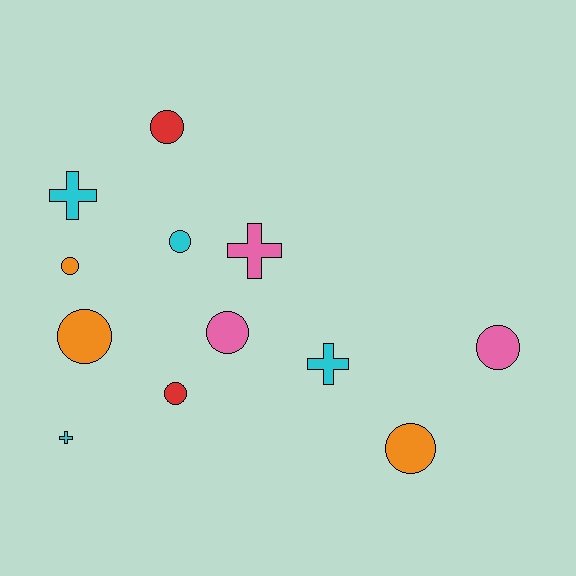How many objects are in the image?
There are 12 objects.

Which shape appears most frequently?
Circle, with 8 objects.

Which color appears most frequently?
Cyan, with 4 objects.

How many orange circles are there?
There are 3 orange circles.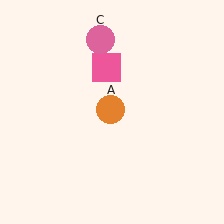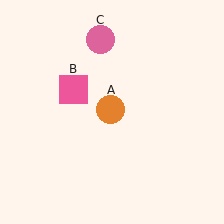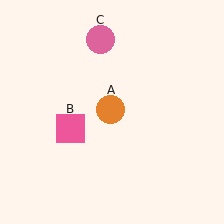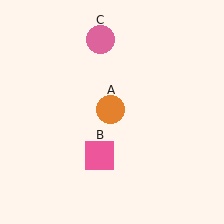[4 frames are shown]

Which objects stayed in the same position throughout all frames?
Orange circle (object A) and pink circle (object C) remained stationary.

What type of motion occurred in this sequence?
The pink square (object B) rotated counterclockwise around the center of the scene.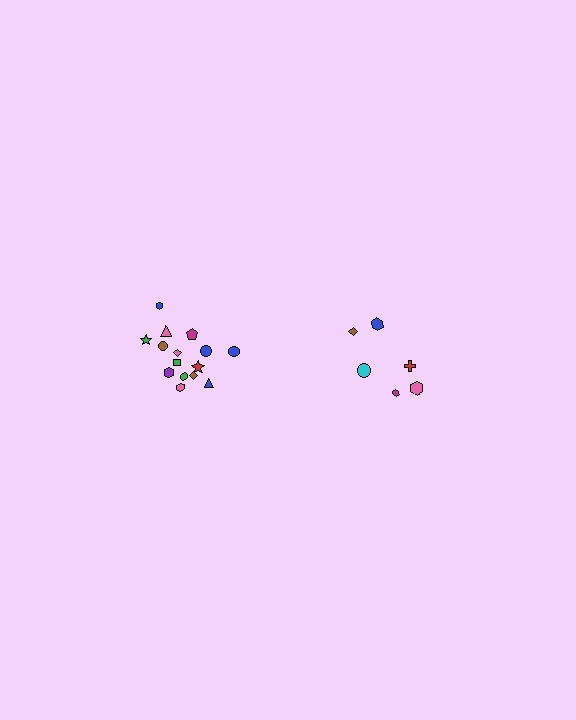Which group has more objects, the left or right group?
The left group.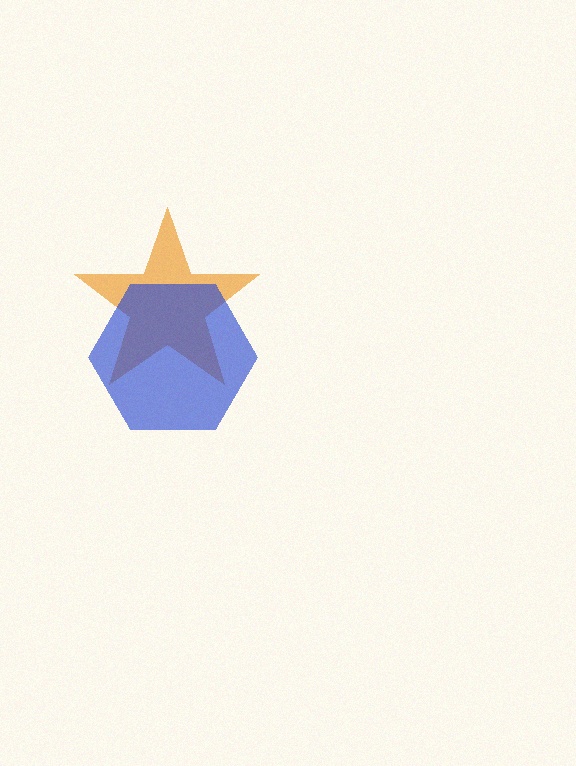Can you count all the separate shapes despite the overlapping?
Yes, there are 2 separate shapes.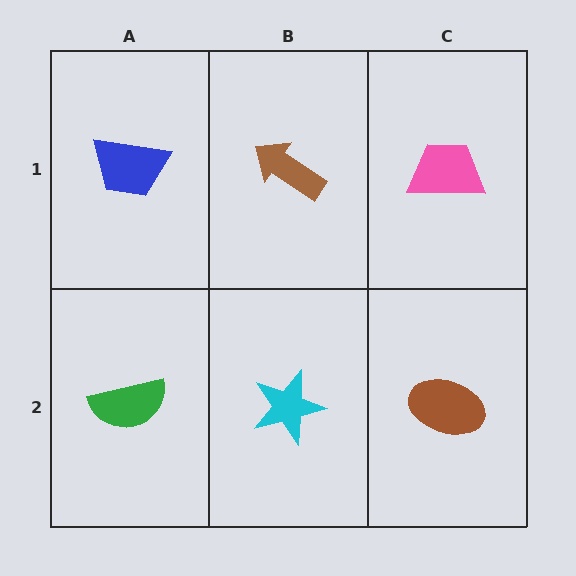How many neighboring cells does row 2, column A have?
2.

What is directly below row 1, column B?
A cyan star.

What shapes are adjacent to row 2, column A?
A blue trapezoid (row 1, column A), a cyan star (row 2, column B).